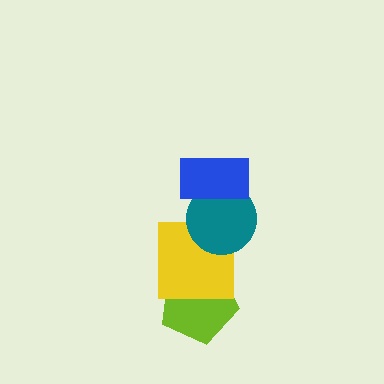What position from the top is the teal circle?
The teal circle is 2nd from the top.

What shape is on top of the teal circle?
The blue rectangle is on top of the teal circle.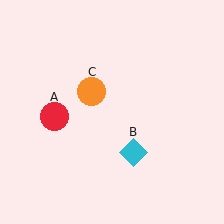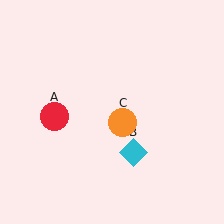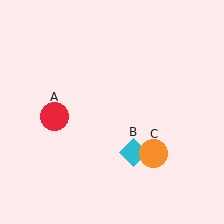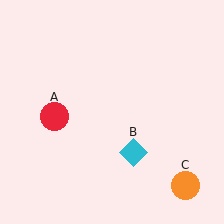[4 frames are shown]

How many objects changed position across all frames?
1 object changed position: orange circle (object C).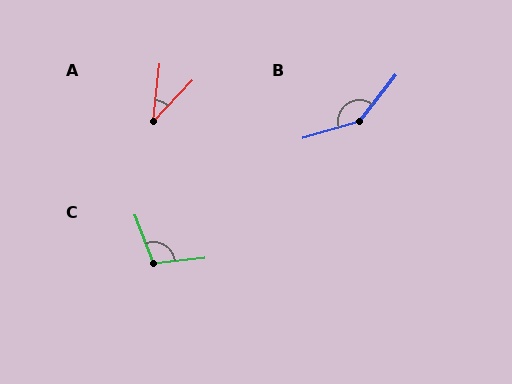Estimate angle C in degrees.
Approximately 104 degrees.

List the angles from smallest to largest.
A (37°), C (104°), B (144°).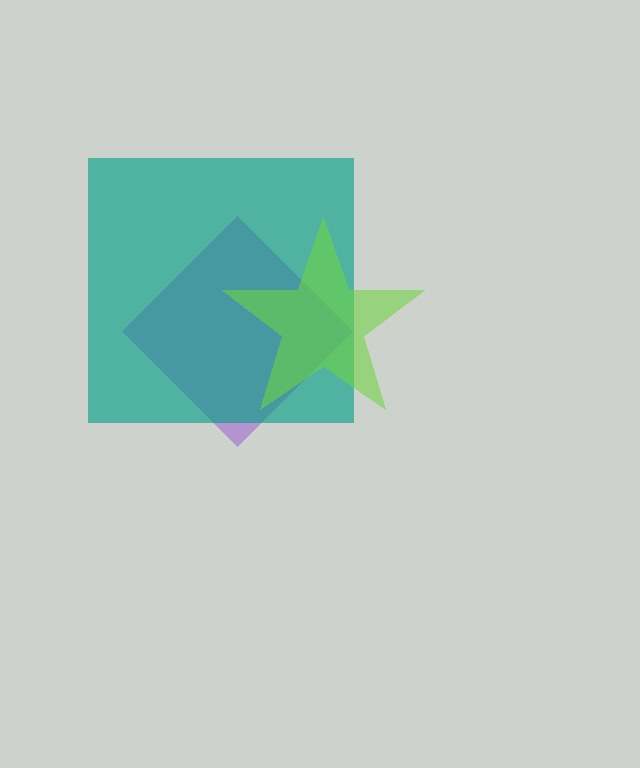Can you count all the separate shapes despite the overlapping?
Yes, there are 3 separate shapes.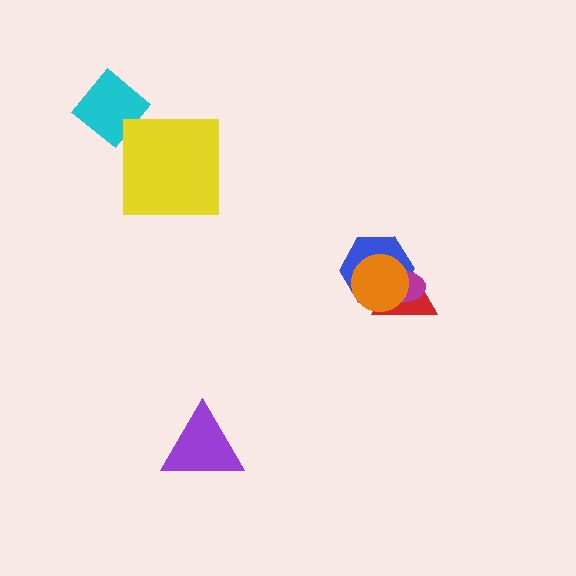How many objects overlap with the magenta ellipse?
3 objects overlap with the magenta ellipse.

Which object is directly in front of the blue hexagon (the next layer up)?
The magenta ellipse is directly in front of the blue hexagon.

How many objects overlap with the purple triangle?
0 objects overlap with the purple triangle.